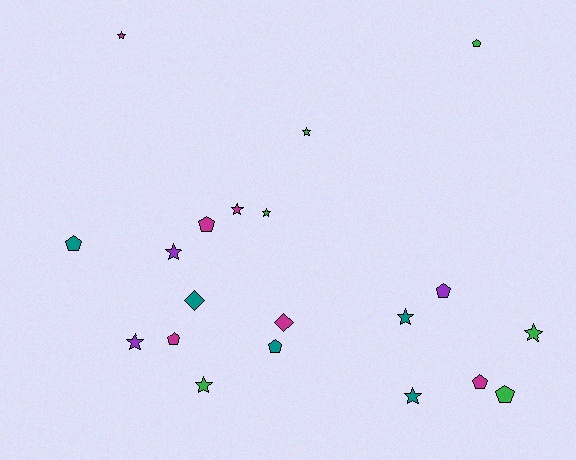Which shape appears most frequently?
Star, with 10 objects.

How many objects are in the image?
There are 20 objects.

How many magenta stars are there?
There are 2 magenta stars.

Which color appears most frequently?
Magenta, with 6 objects.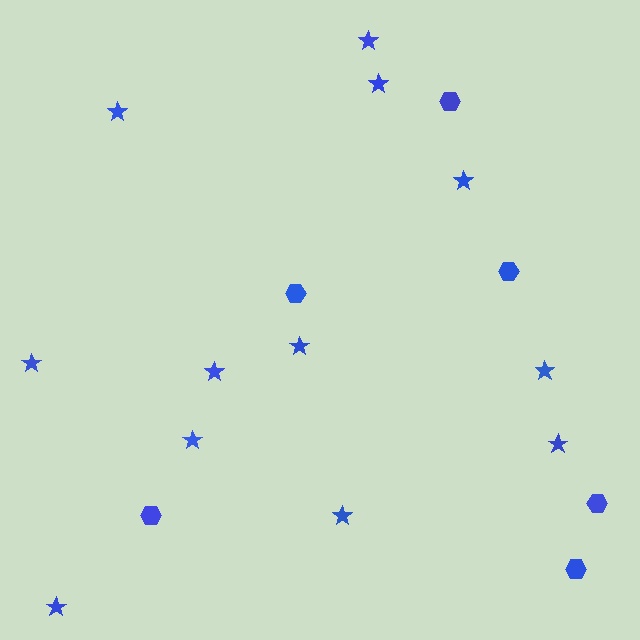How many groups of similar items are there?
There are 2 groups: one group of hexagons (6) and one group of stars (12).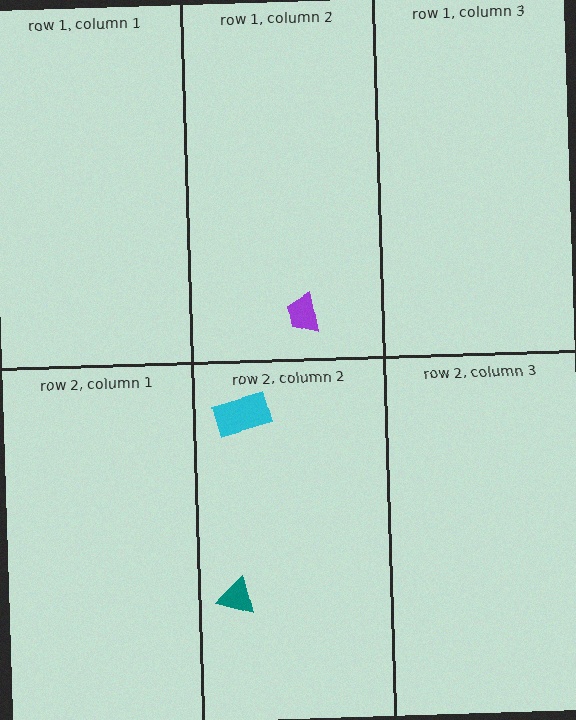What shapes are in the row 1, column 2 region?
The purple trapezoid.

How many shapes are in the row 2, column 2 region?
2.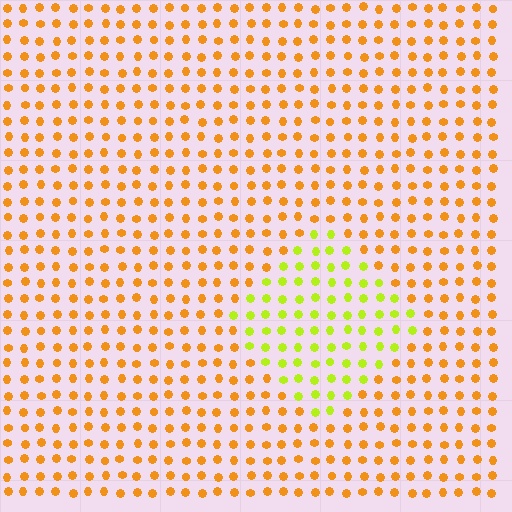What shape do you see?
I see a diamond.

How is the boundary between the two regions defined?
The boundary is defined purely by a slight shift in hue (about 44 degrees). Spacing, size, and orientation are identical on both sides.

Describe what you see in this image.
The image is filled with small orange elements in a uniform arrangement. A diamond-shaped region is visible where the elements are tinted to a slightly different hue, forming a subtle color boundary.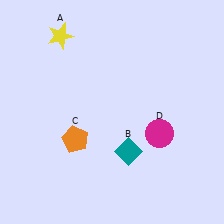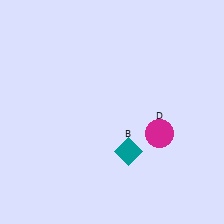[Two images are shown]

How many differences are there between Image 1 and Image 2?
There are 2 differences between the two images.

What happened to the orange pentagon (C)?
The orange pentagon (C) was removed in Image 2. It was in the bottom-left area of Image 1.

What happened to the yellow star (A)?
The yellow star (A) was removed in Image 2. It was in the top-left area of Image 1.